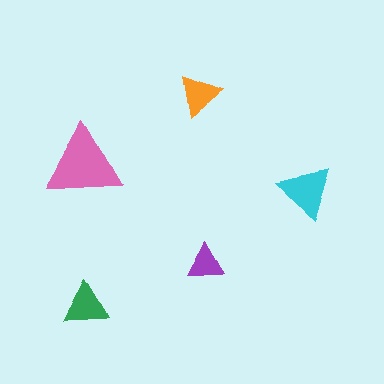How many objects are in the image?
There are 5 objects in the image.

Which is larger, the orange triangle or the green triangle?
The green one.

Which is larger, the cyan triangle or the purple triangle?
The cyan one.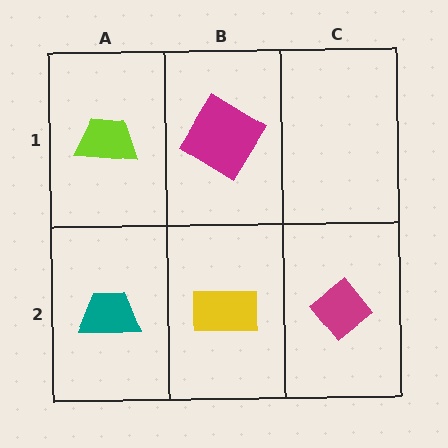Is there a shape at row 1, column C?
No, that cell is empty.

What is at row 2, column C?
A magenta diamond.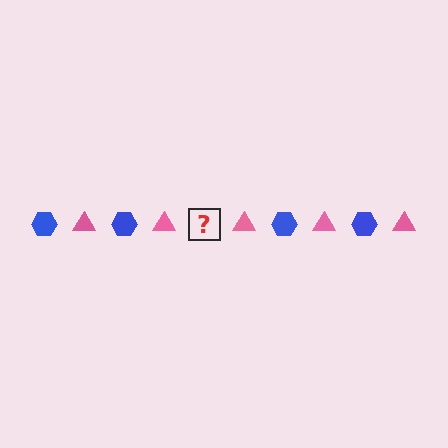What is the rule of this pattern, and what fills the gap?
The rule is that the pattern alternates between blue hexagon and pink triangle. The gap should be filled with a blue hexagon.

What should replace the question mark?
The question mark should be replaced with a blue hexagon.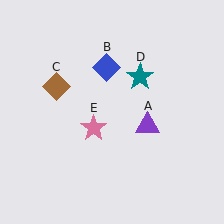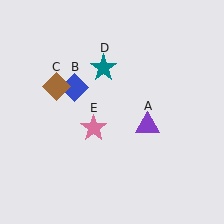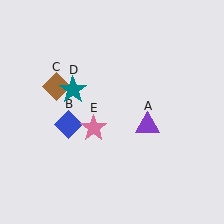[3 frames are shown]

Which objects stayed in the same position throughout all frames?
Purple triangle (object A) and brown diamond (object C) and pink star (object E) remained stationary.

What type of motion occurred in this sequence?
The blue diamond (object B), teal star (object D) rotated counterclockwise around the center of the scene.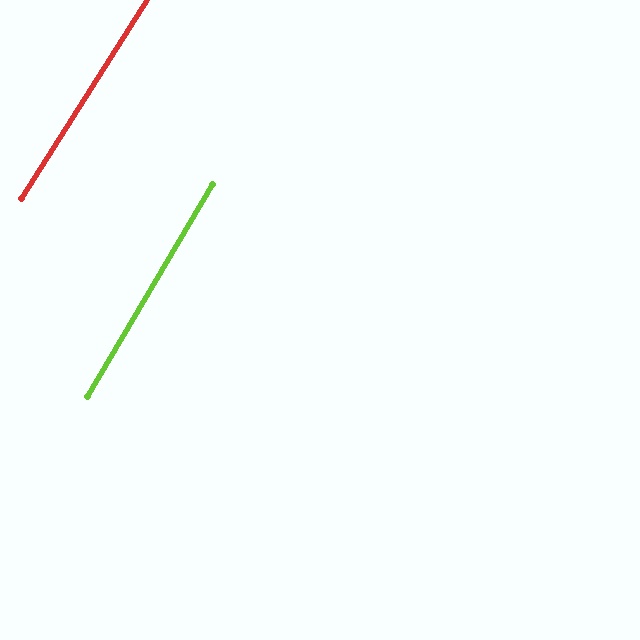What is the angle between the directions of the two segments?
Approximately 2 degrees.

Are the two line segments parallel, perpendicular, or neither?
Parallel — their directions differ by only 2.0°.